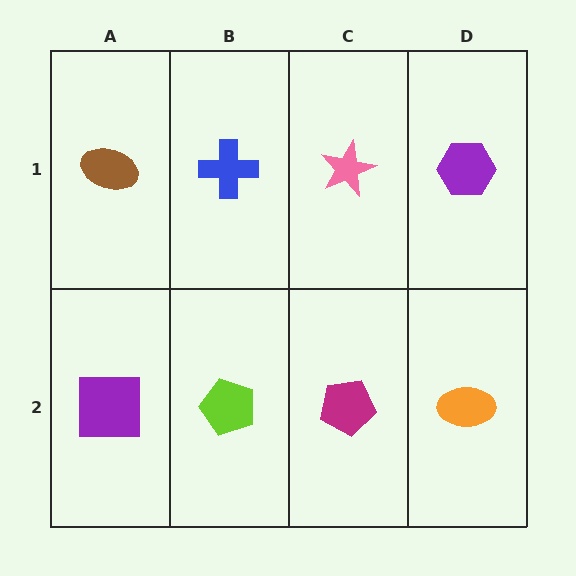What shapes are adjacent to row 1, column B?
A lime pentagon (row 2, column B), a brown ellipse (row 1, column A), a pink star (row 1, column C).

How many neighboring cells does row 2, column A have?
2.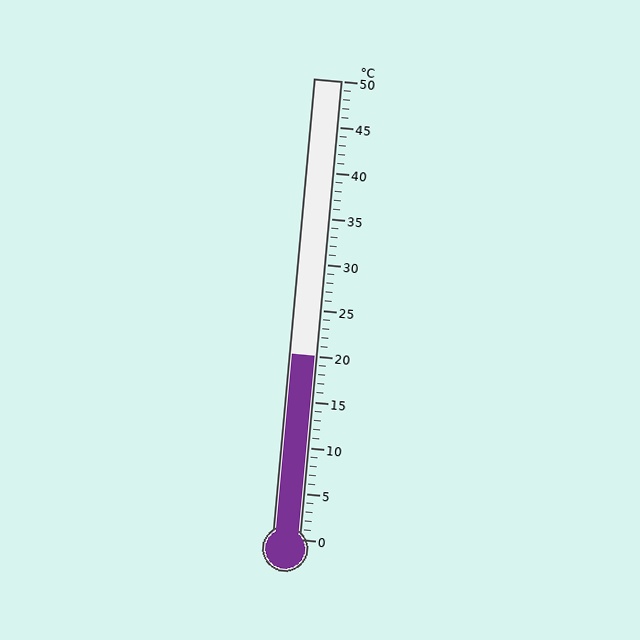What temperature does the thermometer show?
The thermometer shows approximately 20°C.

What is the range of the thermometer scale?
The thermometer scale ranges from 0°C to 50°C.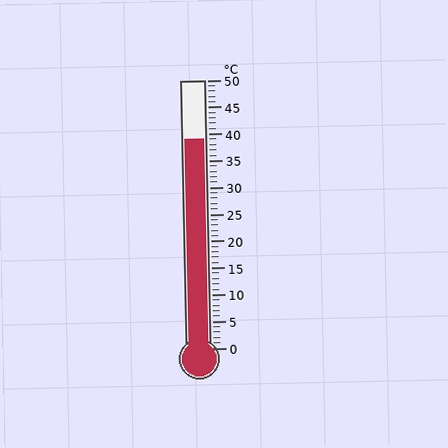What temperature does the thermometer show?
The thermometer shows approximately 39°C.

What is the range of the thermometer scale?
The thermometer scale ranges from 0°C to 50°C.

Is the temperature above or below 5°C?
The temperature is above 5°C.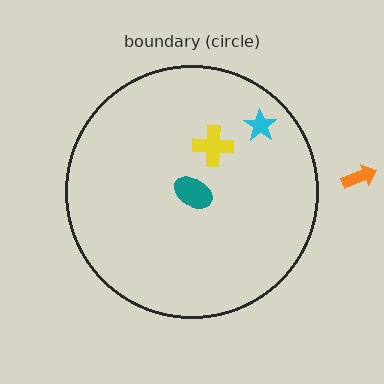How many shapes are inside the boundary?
3 inside, 1 outside.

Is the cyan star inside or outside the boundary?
Inside.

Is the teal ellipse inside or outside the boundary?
Inside.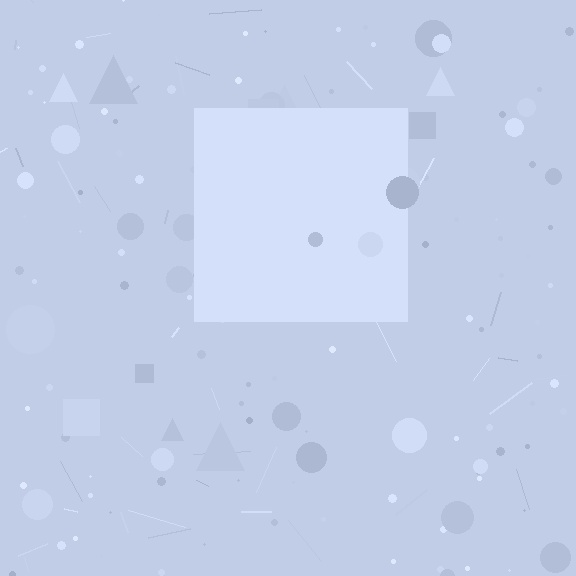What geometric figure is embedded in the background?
A square is embedded in the background.